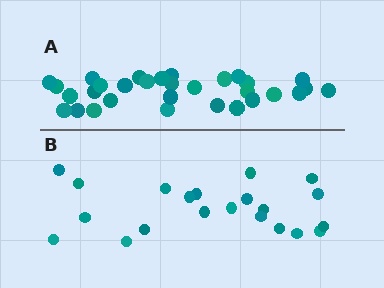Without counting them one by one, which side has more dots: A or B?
Region A (the top region) has more dots.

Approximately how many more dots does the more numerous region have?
Region A has roughly 10 or so more dots than region B.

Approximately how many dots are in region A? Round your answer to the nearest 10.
About 30 dots. (The exact count is 31, which rounds to 30.)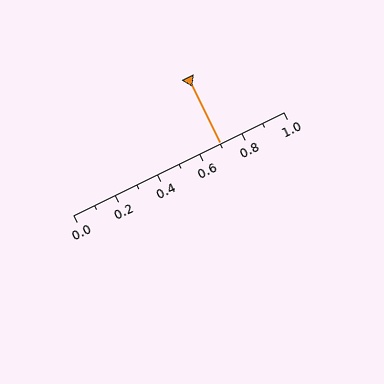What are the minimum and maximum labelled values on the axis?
The axis runs from 0.0 to 1.0.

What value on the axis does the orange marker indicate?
The marker indicates approximately 0.7.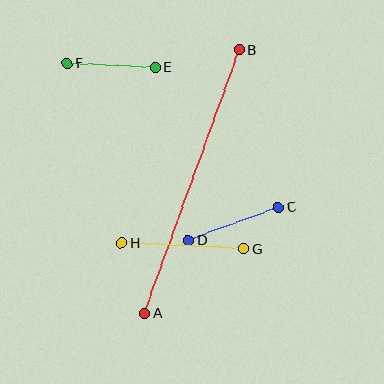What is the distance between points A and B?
The distance is approximately 280 pixels.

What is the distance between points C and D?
The distance is approximately 96 pixels.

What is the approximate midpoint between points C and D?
The midpoint is at approximately (233, 224) pixels.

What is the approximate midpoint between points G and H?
The midpoint is at approximately (183, 246) pixels.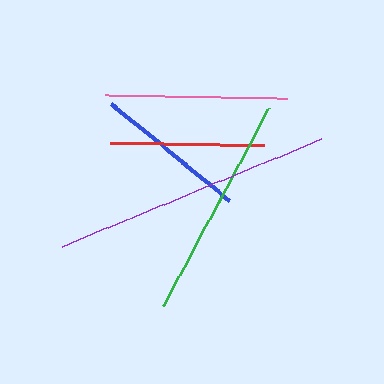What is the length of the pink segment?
The pink segment is approximately 182 pixels long.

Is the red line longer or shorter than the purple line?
The purple line is longer than the red line.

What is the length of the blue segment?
The blue segment is approximately 153 pixels long.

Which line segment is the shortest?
The blue line is the shortest at approximately 153 pixels.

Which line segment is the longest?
The purple line is the longest at approximately 280 pixels.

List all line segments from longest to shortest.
From longest to shortest: purple, green, pink, red, blue.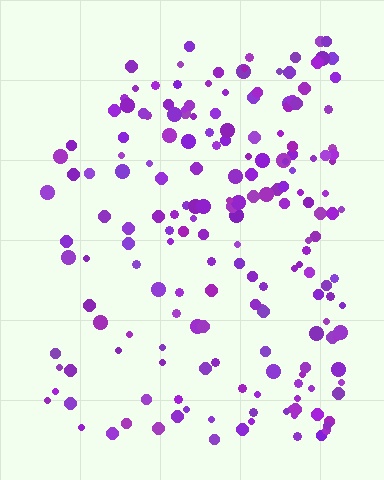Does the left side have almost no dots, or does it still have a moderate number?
Still a moderate number, just noticeably fewer than the right.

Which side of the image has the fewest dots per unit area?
The left.